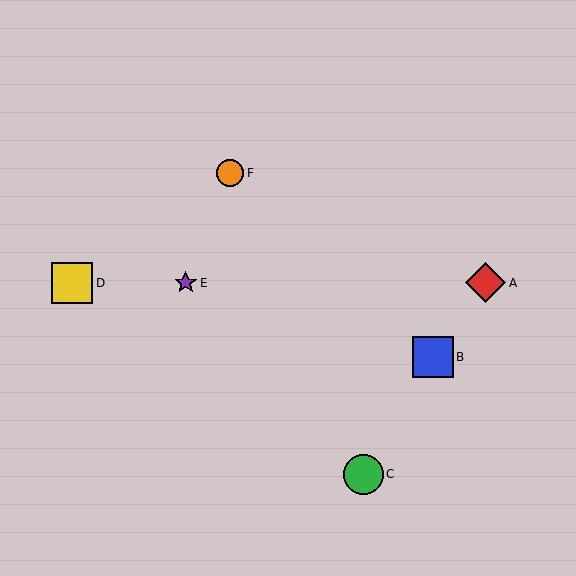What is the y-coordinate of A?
Object A is at y≈283.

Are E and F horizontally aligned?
No, E is at y≈283 and F is at y≈173.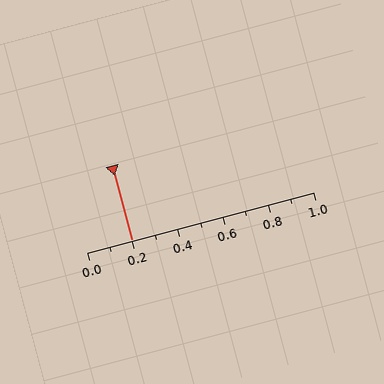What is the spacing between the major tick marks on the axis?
The major ticks are spaced 0.2 apart.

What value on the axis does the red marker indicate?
The marker indicates approximately 0.2.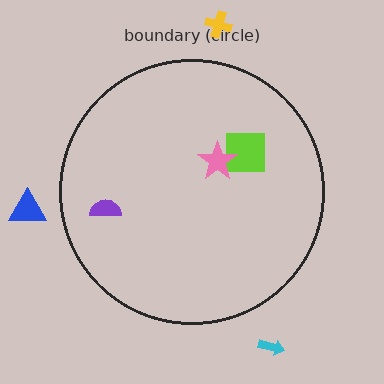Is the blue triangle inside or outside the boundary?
Outside.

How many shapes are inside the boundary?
3 inside, 3 outside.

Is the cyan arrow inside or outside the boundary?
Outside.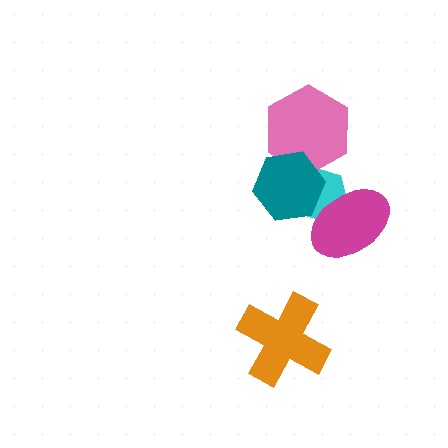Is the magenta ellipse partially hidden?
Yes, it is partially covered by another shape.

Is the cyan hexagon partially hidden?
Yes, it is partially covered by another shape.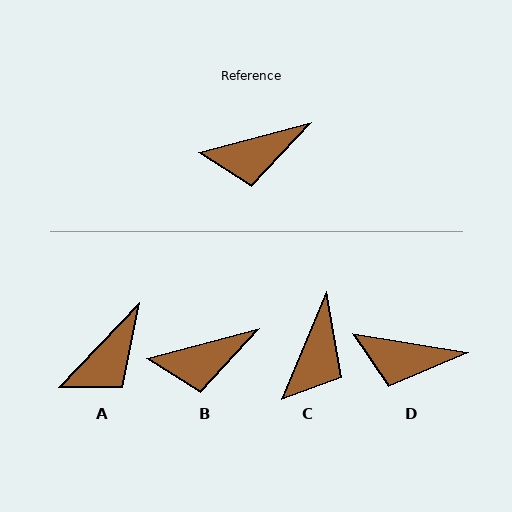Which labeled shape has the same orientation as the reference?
B.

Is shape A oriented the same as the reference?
No, it is off by about 32 degrees.